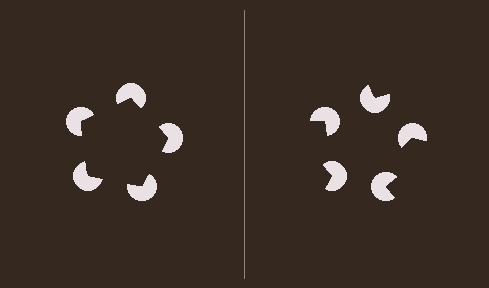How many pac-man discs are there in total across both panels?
10 — 5 on each side.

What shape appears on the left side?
An illusory pentagon.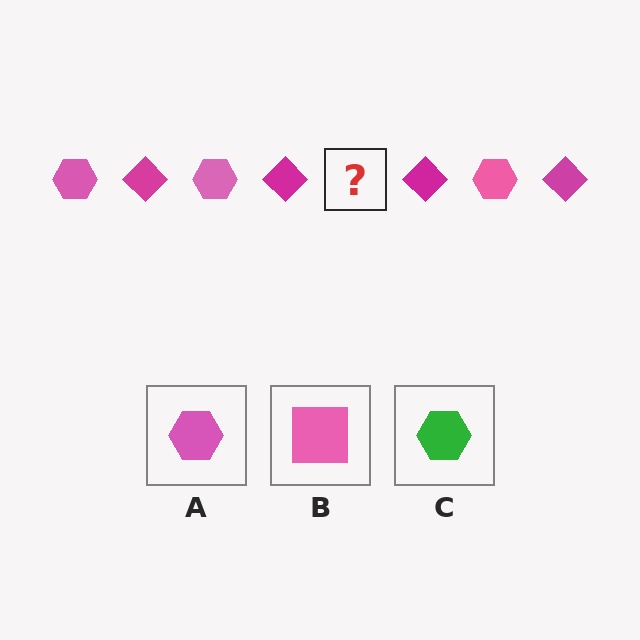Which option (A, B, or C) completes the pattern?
A.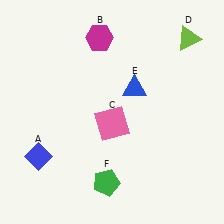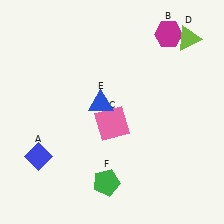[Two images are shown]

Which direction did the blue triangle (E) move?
The blue triangle (E) moved left.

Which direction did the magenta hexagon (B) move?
The magenta hexagon (B) moved right.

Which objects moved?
The objects that moved are: the magenta hexagon (B), the blue triangle (E).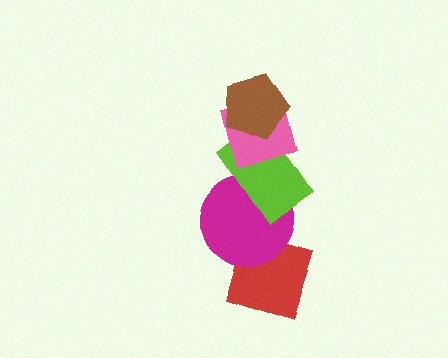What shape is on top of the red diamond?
The magenta circle is on top of the red diamond.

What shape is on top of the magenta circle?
The lime rectangle is on top of the magenta circle.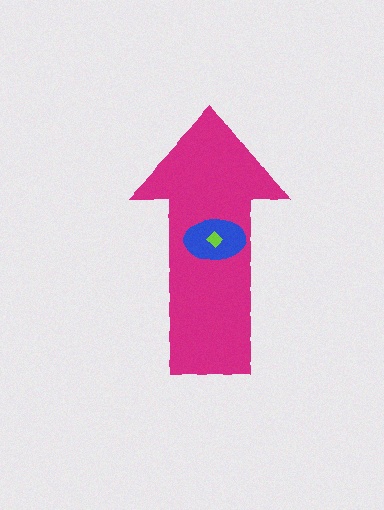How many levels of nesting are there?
3.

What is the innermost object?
The lime diamond.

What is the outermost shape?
The magenta arrow.